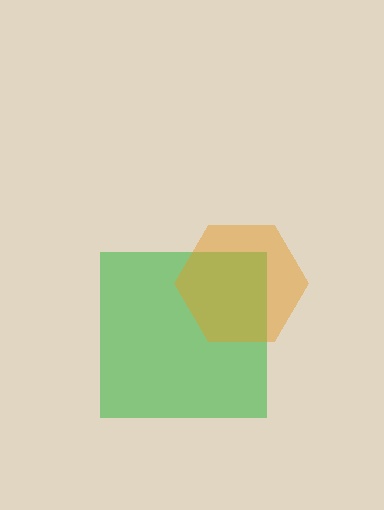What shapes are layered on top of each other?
The layered shapes are: a green square, an orange hexagon.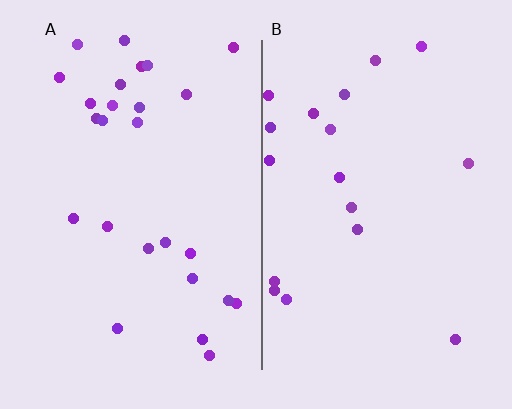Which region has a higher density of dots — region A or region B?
A (the left).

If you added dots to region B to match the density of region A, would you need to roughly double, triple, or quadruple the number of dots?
Approximately double.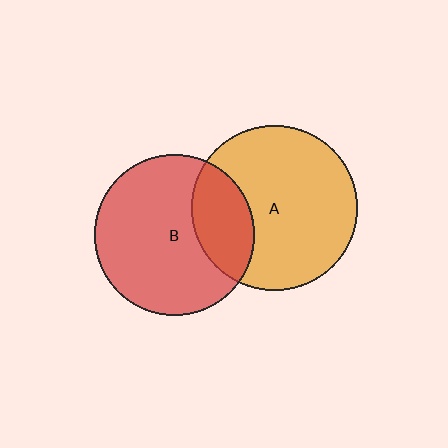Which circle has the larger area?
Circle A (orange).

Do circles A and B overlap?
Yes.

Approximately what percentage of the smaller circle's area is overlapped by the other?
Approximately 25%.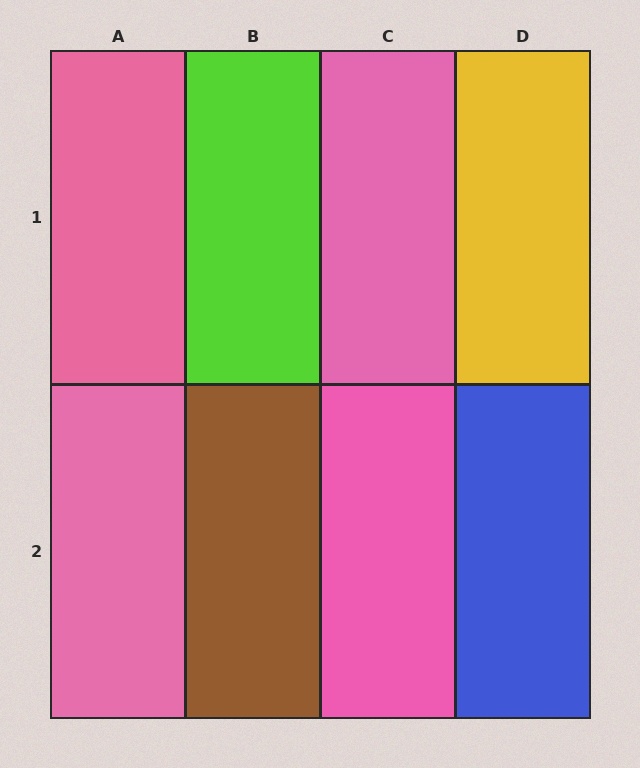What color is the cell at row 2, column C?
Pink.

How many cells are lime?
1 cell is lime.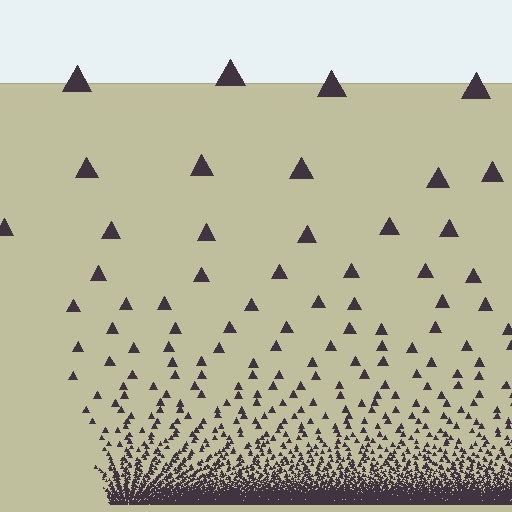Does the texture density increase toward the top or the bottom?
Density increases toward the bottom.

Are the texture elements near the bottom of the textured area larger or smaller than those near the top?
Smaller. The gradient is inverted — elements near the bottom are smaller and denser.